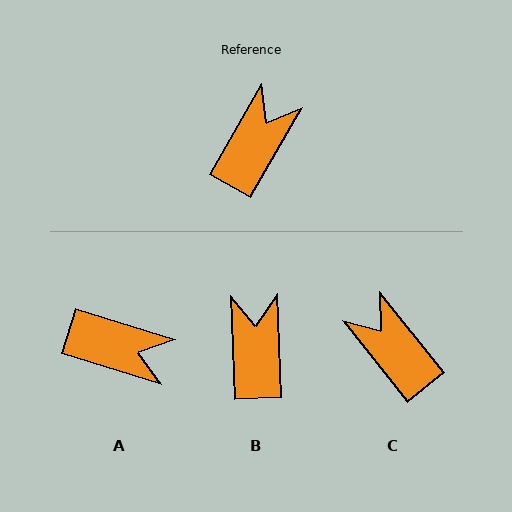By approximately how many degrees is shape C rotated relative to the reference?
Approximately 69 degrees counter-clockwise.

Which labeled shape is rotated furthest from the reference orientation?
A, about 77 degrees away.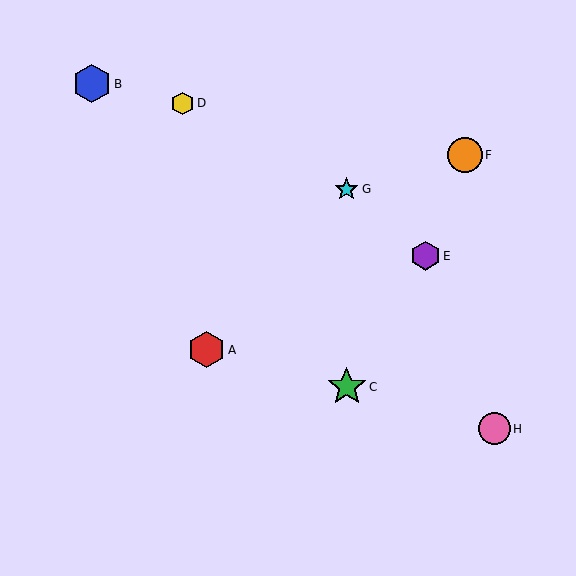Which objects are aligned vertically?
Objects C, G are aligned vertically.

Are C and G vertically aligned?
Yes, both are at x≈347.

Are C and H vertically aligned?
No, C is at x≈347 and H is at x≈494.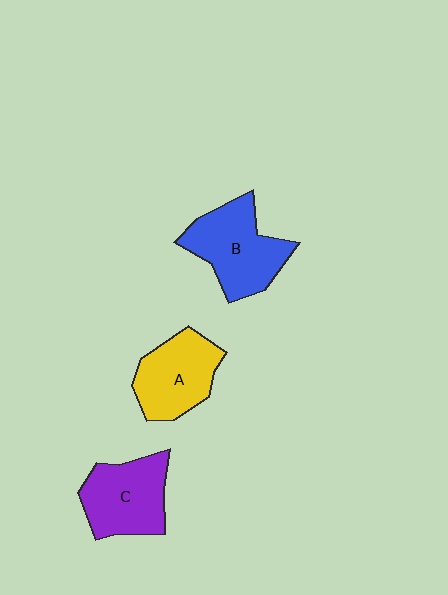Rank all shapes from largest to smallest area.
From largest to smallest: B (blue), C (purple), A (yellow).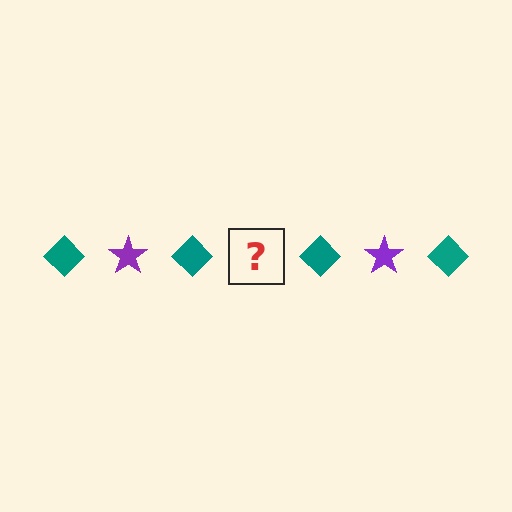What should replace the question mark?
The question mark should be replaced with a purple star.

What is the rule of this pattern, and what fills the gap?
The rule is that the pattern alternates between teal diamond and purple star. The gap should be filled with a purple star.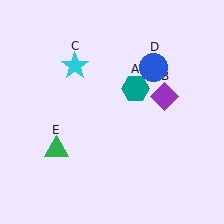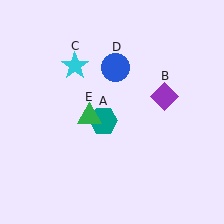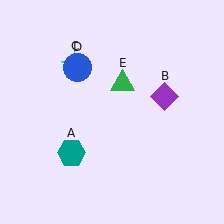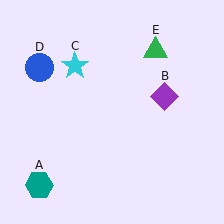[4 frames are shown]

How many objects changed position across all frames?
3 objects changed position: teal hexagon (object A), blue circle (object D), green triangle (object E).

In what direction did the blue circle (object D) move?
The blue circle (object D) moved left.